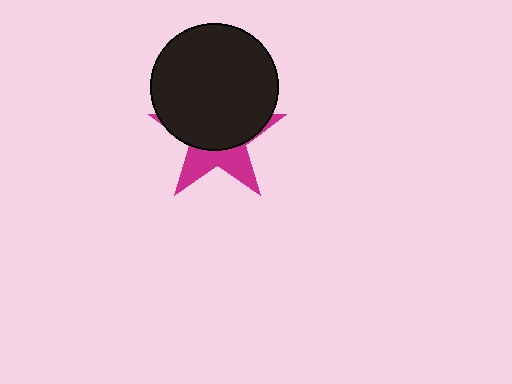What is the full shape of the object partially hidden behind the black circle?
The partially hidden object is a magenta star.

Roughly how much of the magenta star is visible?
A small part of it is visible (roughly 37%).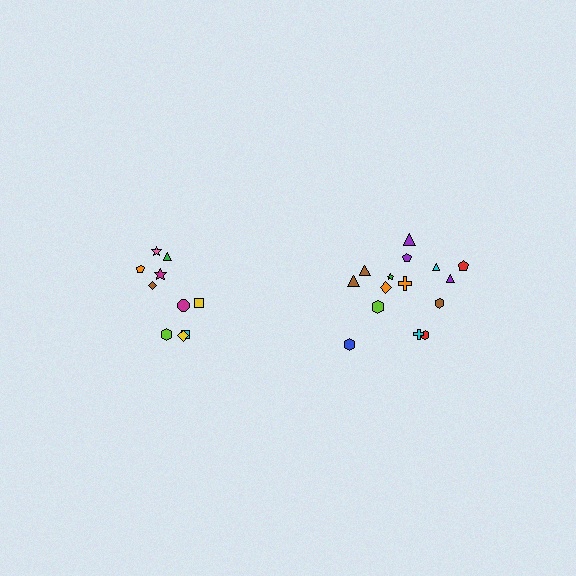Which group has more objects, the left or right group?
The right group.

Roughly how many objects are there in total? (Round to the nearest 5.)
Roughly 25 objects in total.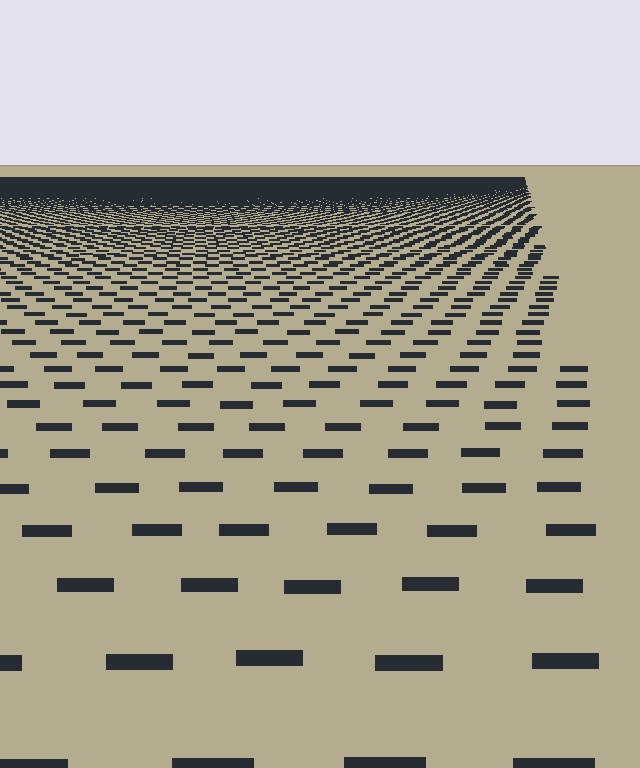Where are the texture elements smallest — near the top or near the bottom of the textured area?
Near the top.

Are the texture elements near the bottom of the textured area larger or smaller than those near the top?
Larger. Near the bottom, elements are closer to the viewer and appear at a bigger on-screen size.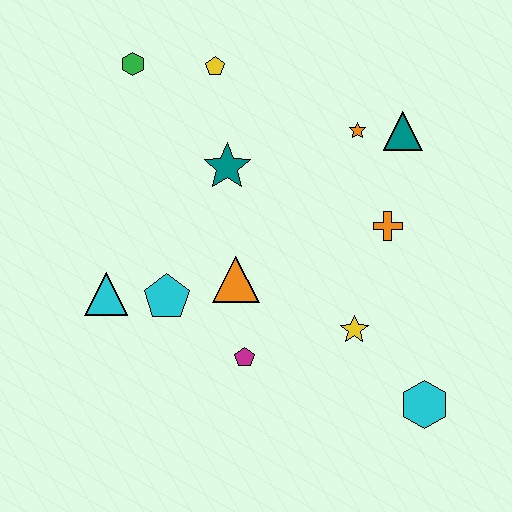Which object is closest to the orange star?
The teal triangle is closest to the orange star.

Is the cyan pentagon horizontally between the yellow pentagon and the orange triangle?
No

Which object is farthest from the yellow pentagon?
The cyan hexagon is farthest from the yellow pentagon.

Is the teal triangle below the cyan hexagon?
No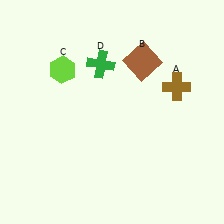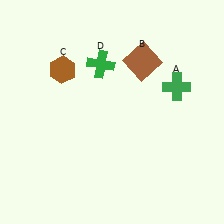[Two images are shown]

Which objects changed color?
A changed from brown to green. C changed from lime to brown.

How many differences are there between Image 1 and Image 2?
There are 2 differences between the two images.